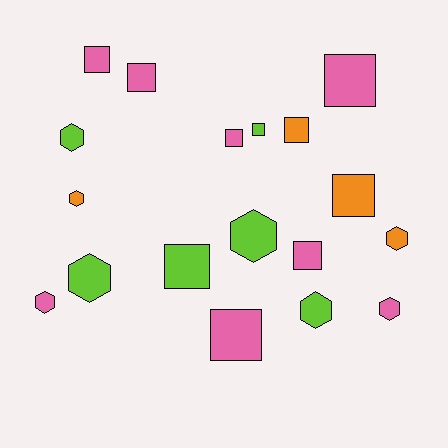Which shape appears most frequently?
Square, with 10 objects.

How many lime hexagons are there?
There are 4 lime hexagons.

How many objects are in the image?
There are 18 objects.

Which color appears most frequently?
Pink, with 8 objects.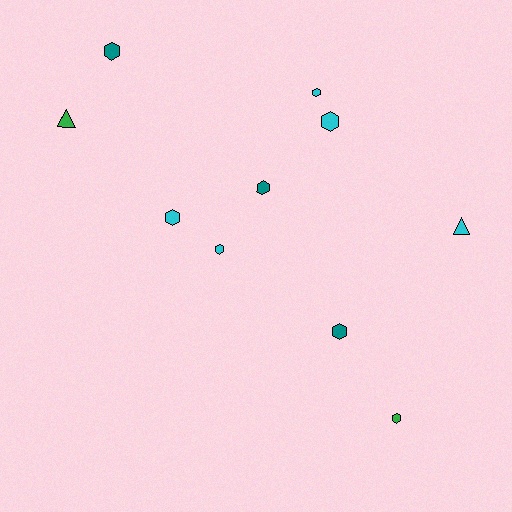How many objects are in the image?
There are 10 objects.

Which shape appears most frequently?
Hexagon, with 8 objects.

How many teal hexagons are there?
There are 3 teal hexagons.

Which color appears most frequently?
Cyan, with 5 objects.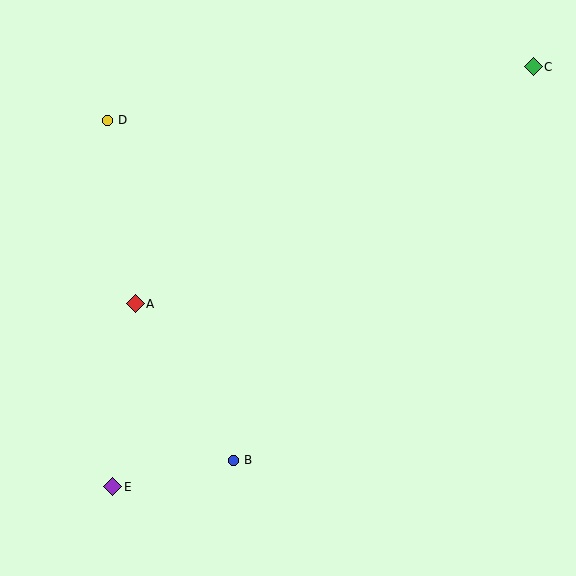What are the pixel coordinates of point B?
Point B is at (233, 460).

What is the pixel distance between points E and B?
The distance between E and B is 123 pixels.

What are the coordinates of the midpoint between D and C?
The midpoint between D and C is at (320, 93).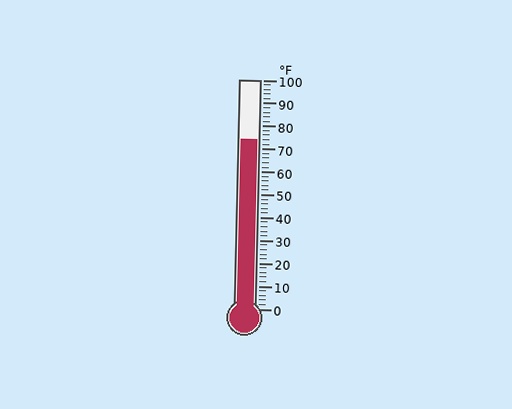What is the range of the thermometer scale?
The thermometer scale ranges from 0°F to 100°F.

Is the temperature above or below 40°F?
The temperature is above 40°F.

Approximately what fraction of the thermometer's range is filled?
The thermometer is filled to approximately 75% of its range.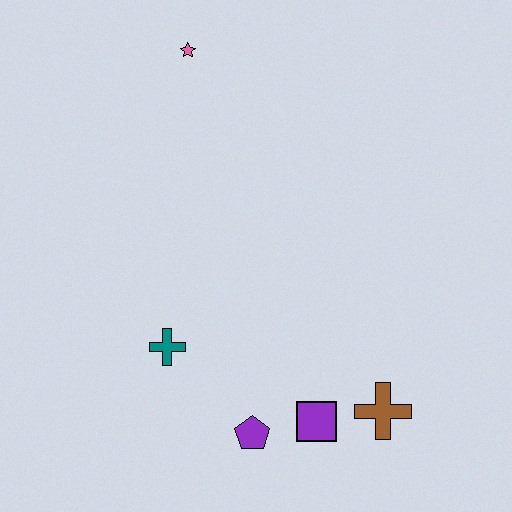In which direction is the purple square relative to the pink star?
The purple square is below the pink star.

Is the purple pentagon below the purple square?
Yes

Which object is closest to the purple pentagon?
The purple square is closest to the purple pentagon.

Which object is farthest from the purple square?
The pink star is farthest from the purple square.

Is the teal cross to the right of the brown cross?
No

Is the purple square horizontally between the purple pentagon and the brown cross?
Yes